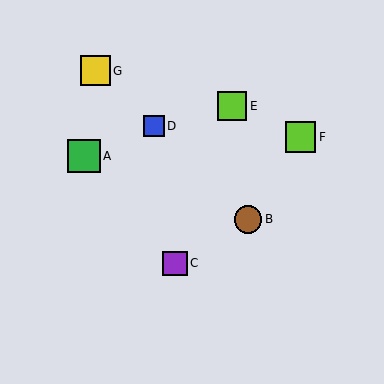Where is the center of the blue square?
The center of the blue square is at (154, 126).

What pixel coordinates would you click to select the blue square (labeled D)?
Click at (154, 126) to select the blue square D.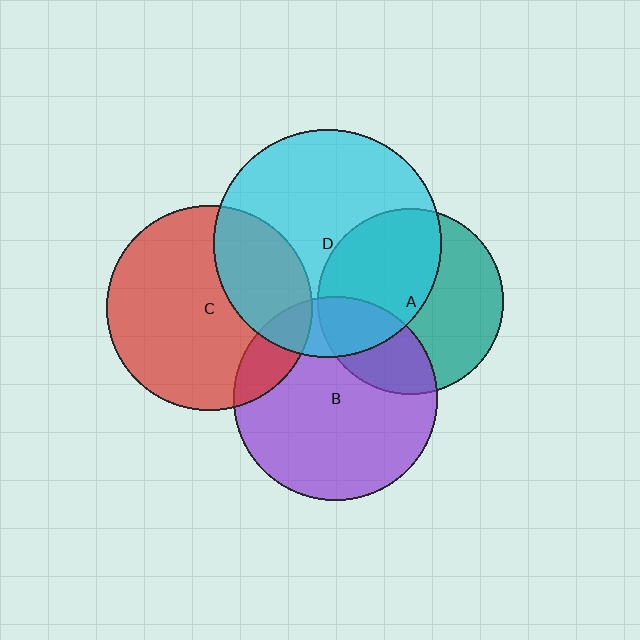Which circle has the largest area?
Circle D (cyan).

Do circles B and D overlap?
Yes.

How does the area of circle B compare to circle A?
Approximately 1.2 times.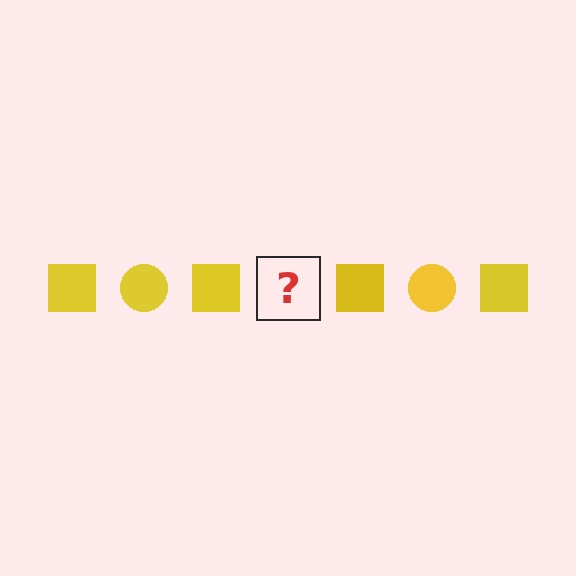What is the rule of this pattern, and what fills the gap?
The rule is that the pattern cycles through square, circle shapes in yellow. The gap should be filled with a yellow circle.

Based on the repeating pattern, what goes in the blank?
The blank should be a yellow circle.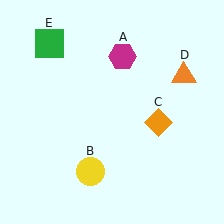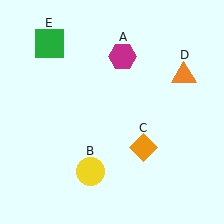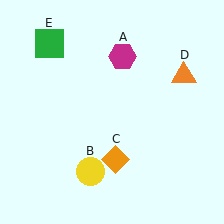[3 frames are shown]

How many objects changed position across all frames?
1 object changed position: orange diamond (object C).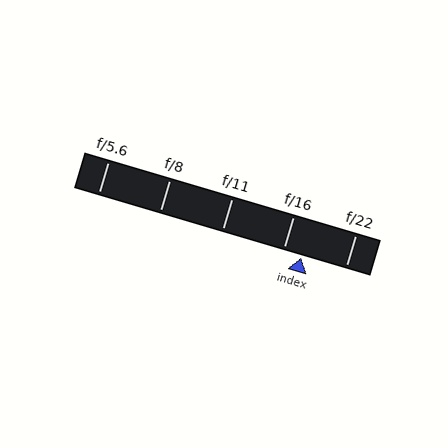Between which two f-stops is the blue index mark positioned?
The index mark is between f/16 and f/22.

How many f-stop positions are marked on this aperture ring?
There are 5 f-stop positions marked.